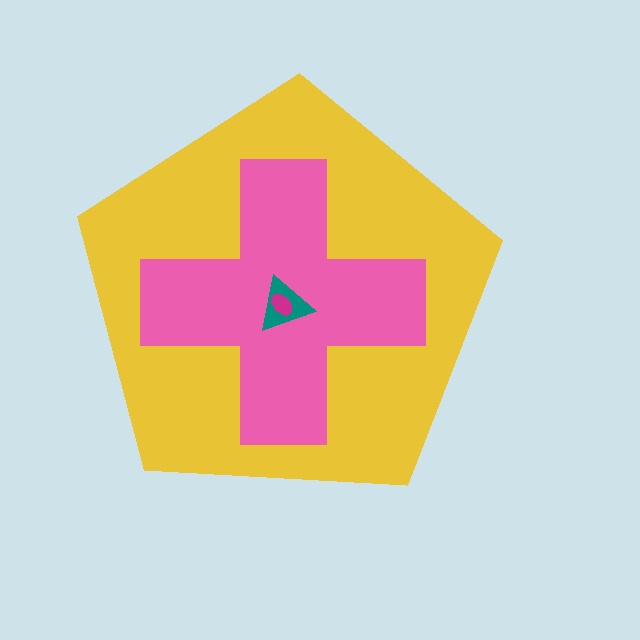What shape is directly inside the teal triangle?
The magenta ellipse.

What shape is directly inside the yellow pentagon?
The pink cross.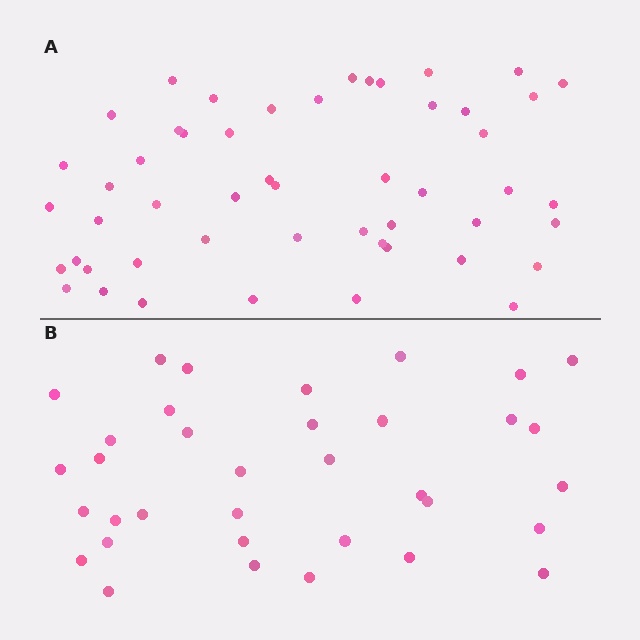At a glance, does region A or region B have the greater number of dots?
Region A (the top region) has more dots.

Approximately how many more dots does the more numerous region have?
Region A has approximately 15 more dots than region B.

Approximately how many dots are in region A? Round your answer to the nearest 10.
About 50 dots. (The exact count is 51, which rounds to 50.)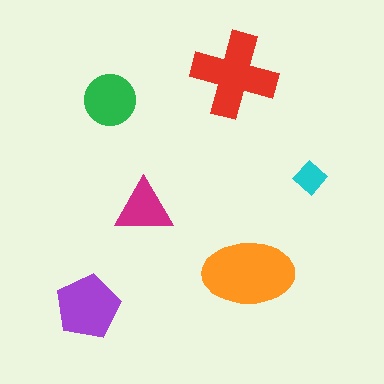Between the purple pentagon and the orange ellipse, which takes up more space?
The orange ellipse.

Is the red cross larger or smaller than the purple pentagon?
Larger.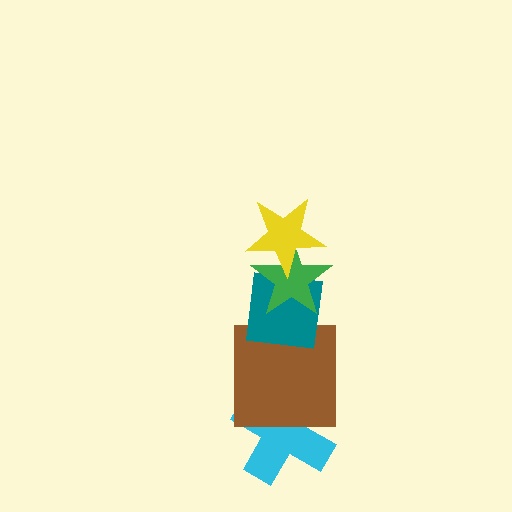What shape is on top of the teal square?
The green star is on top of the teal square.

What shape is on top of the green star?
The yellow star is on top of the green star.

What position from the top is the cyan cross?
The cyan cross is 5th from the top.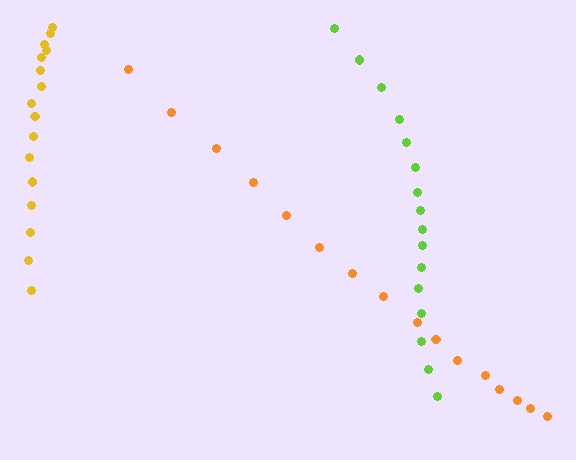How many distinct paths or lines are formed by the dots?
There are 3 distinct paths.